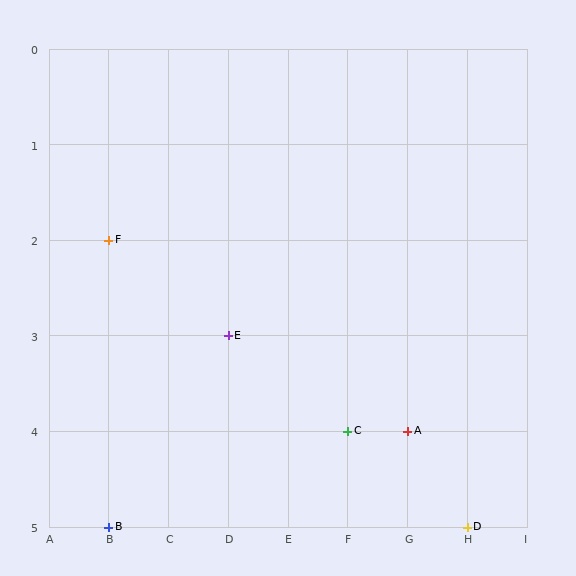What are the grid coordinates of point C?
Point C is at grid coordinates (F, 4).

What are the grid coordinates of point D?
Point D is at grid coordinates (H, 5).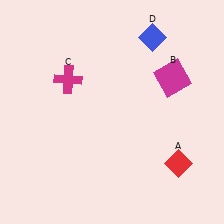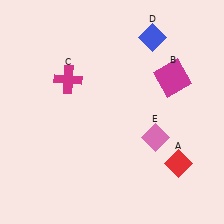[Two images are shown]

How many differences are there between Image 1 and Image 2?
There is 1 difference between the two images.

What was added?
A pink diamond (E) was added in Image 2.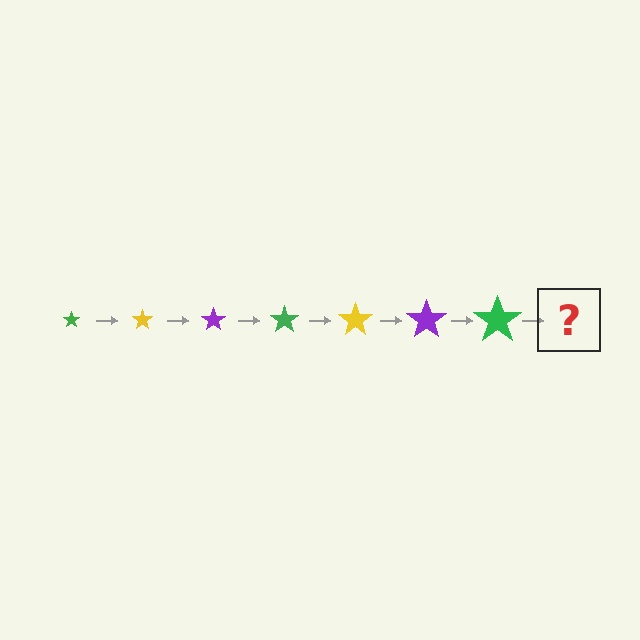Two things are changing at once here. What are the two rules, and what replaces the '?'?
The two rules are that the star grows larger each step and the color cycles through green, yellow, and purple. The '?' should be a yellow star, larger than the previous one.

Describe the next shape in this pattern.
It should be a yellow star, larger than the previous one.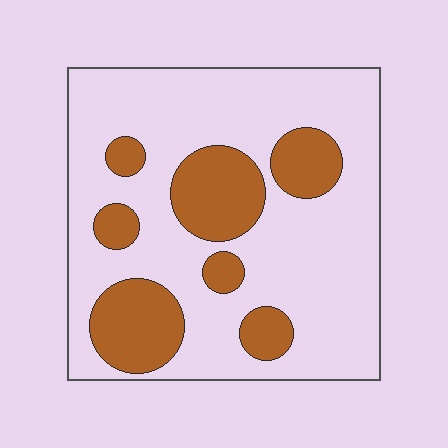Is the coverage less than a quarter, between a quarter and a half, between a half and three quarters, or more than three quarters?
Between a quarter and a half.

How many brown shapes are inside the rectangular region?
7.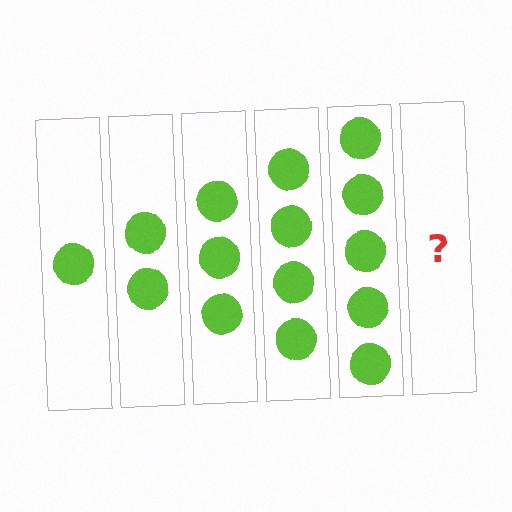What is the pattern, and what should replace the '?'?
The pattern is that each step adds one more circle. The '?' should be 6 circles.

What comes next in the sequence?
The next element should be 6 circles.